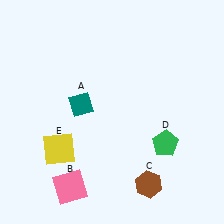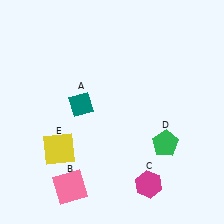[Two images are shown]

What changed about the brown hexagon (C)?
In Image 1, C is brown. In Image 2, it changed to magenta.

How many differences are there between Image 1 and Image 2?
There is 1 difference between the two images.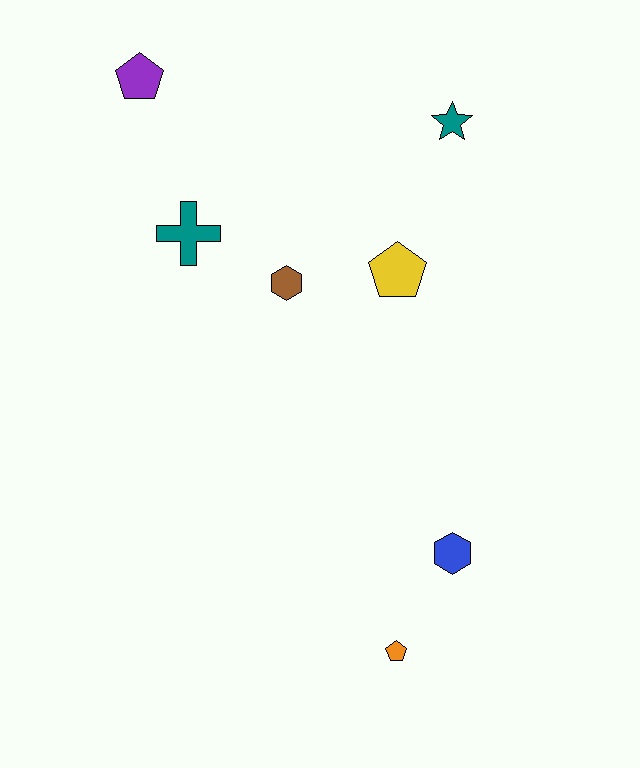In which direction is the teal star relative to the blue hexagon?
The teal star is above the blue hexagon.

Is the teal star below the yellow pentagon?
No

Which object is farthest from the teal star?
The orange pentagon is farthest from the teal star.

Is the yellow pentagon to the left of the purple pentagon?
No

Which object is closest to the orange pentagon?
The blue hexagon is closest to the orange pentagon.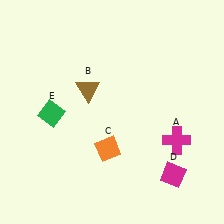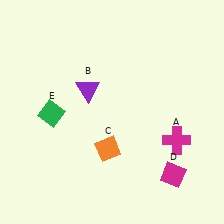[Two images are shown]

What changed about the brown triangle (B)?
In Image 1, B is brown. In Image 2, it changed to purple.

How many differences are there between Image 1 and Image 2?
There is 1 difference between the two images.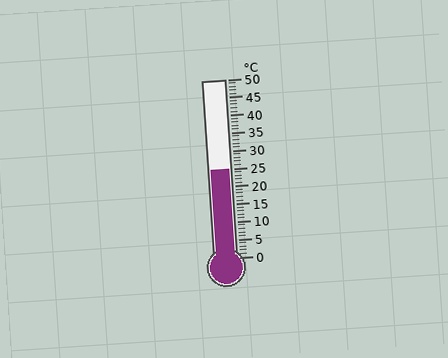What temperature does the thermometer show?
The thermometer shows approximately 25°C.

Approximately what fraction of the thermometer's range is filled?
The thermometer is filled to approximately 50% of its range.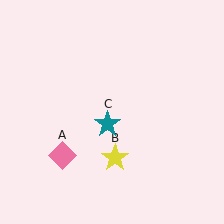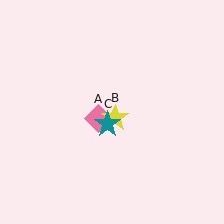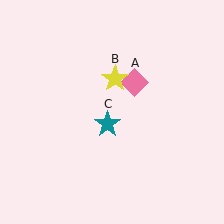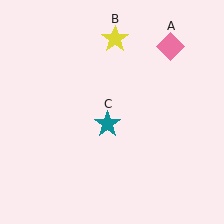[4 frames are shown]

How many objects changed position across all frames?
2 objects changed position: pink diamond (object A), yellow star (object B).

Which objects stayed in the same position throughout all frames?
Teal star (object C) remained stationary.